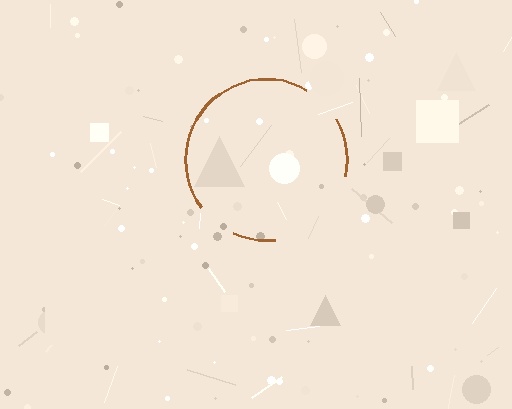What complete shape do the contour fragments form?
The contour fragments form a circle.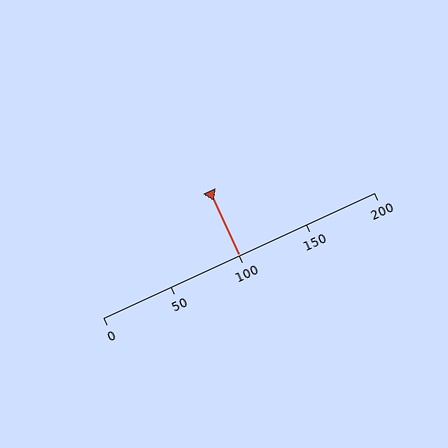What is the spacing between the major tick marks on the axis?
The major ticks are spaced 50 apart.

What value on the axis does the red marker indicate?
The marker indicates approximately 100.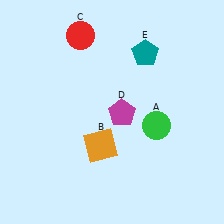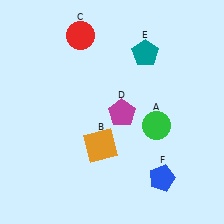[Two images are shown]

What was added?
A blue pentagon (F) was added in Image 2.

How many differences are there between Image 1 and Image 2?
There is 1 difference between the two images.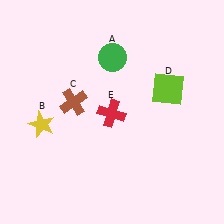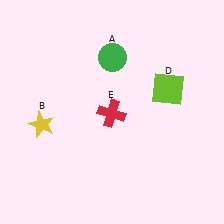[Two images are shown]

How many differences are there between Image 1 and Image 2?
There is 1 difference between the two images.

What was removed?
The brown cross (C) was removed in Image 2.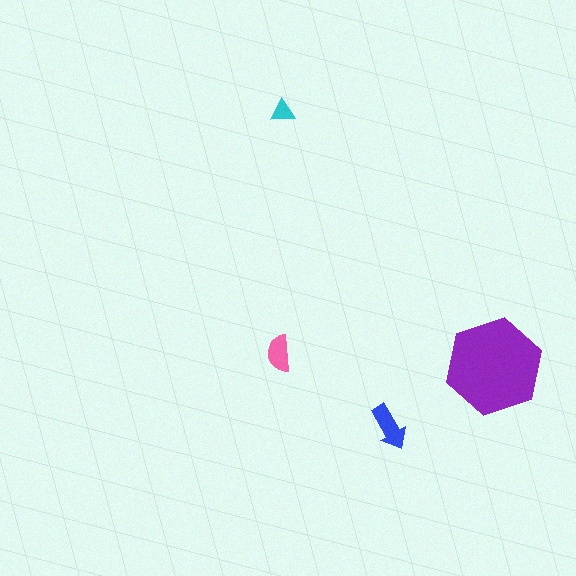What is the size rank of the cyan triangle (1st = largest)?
4th.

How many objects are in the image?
There are 4 objects in the image.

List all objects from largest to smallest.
The purple hexagon, the blue arrow, the pink semicircle, the cyan triangle.